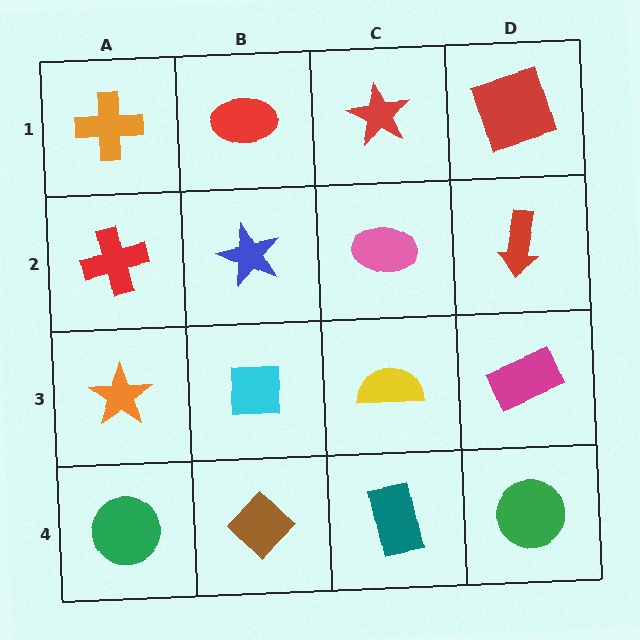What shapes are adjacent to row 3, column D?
A red arrow (row 2, column D), a green circle (row 4, column D), a yellow semicircle (row 3, column C).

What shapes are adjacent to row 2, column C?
A red star (row 1, column C), a yellow semicircle (row 3, column C), a blue star (row 2, column B), a red arrow (row 2, column D).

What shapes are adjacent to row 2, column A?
An orange cross (row 1, column A), an orange star (row 3, column A), a blue star (row 2, column B).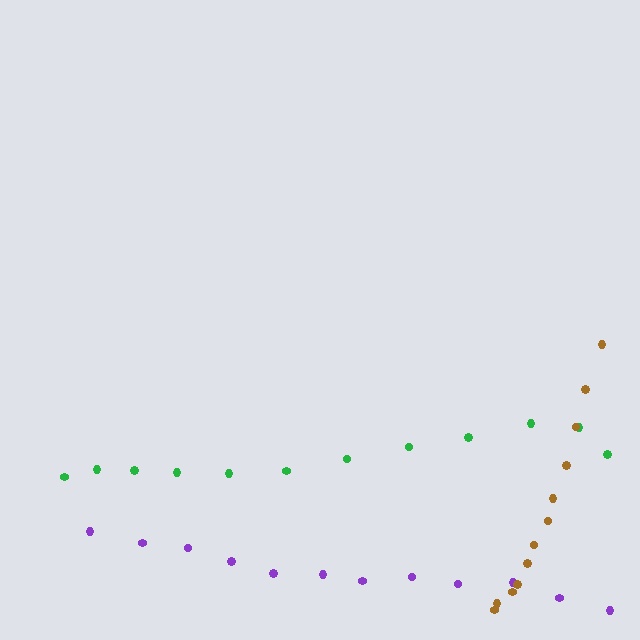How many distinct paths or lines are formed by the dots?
There are 3 distinct paths.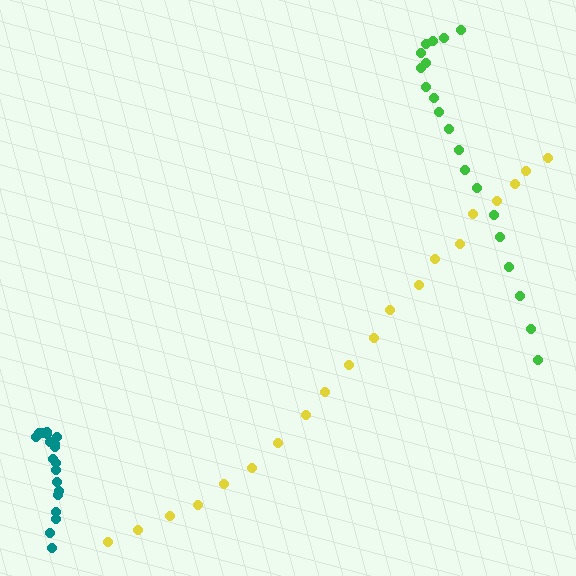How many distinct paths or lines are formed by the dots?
There are 3 distinct paths.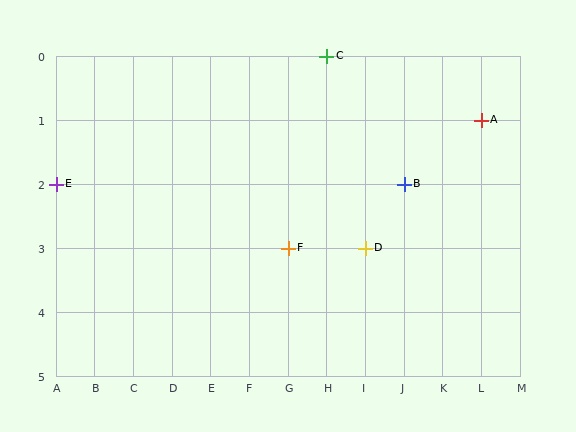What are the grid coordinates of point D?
Point D is at grid coordinates (I, 3).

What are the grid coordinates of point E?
Point E is at grid coordinates (A, 2).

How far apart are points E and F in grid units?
Points E and F are 6 columns and 1 row apart (about 6.1 grid units diagonally).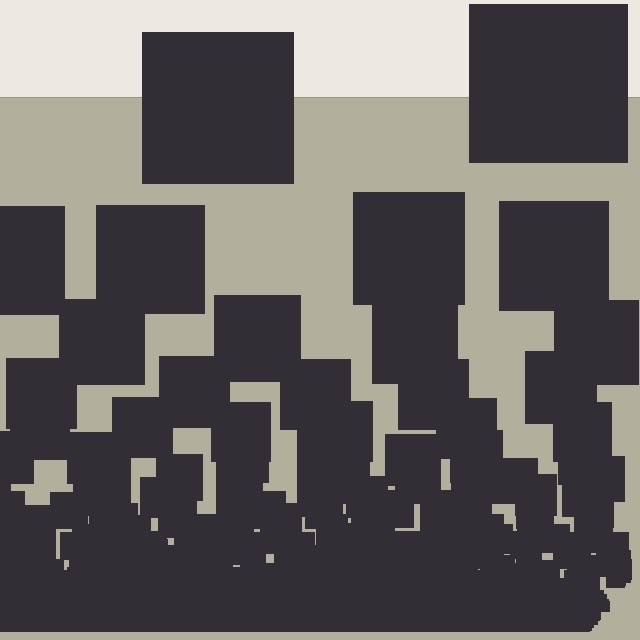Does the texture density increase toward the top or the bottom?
Density increases toward the bottom.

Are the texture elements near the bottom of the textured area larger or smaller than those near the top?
Smaller. The gradient is inverted — elements near the bottom are smaller and denser.